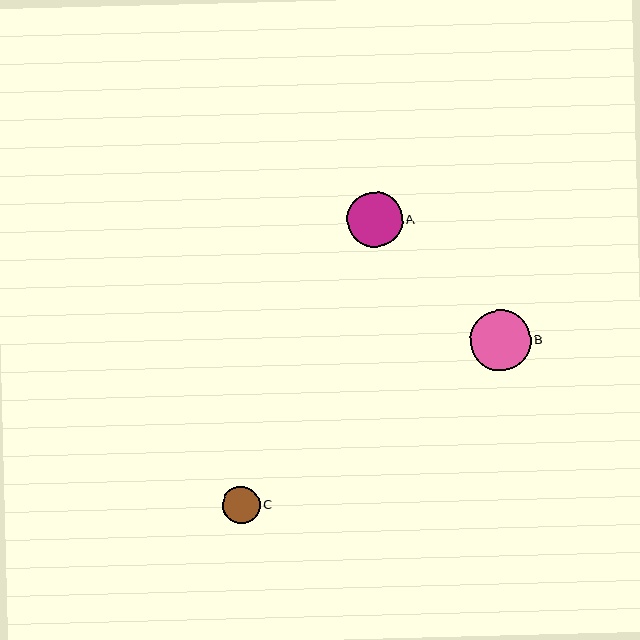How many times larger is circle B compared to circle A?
Circle B is approximately 1.1 times the size of circle A.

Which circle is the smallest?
Circle C is the smallest with a size of approximately 38 pixels.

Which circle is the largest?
Circle B is the largest with a size of approximately 61 pixels.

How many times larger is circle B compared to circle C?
Circle B is approximately 1.6 times the size of circle C.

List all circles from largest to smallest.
From largest to smallest: B, A, C.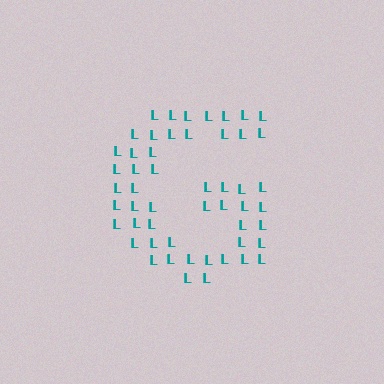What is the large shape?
The large shape is the letter G.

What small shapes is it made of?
It is made of small letter L's.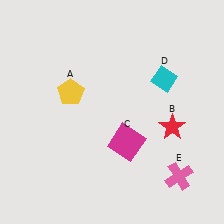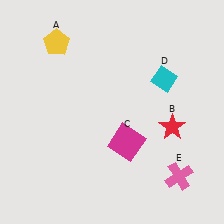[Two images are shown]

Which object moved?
The yellow pentagon (A) moved up.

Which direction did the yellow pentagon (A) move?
The yellow pentagon (A) moved up.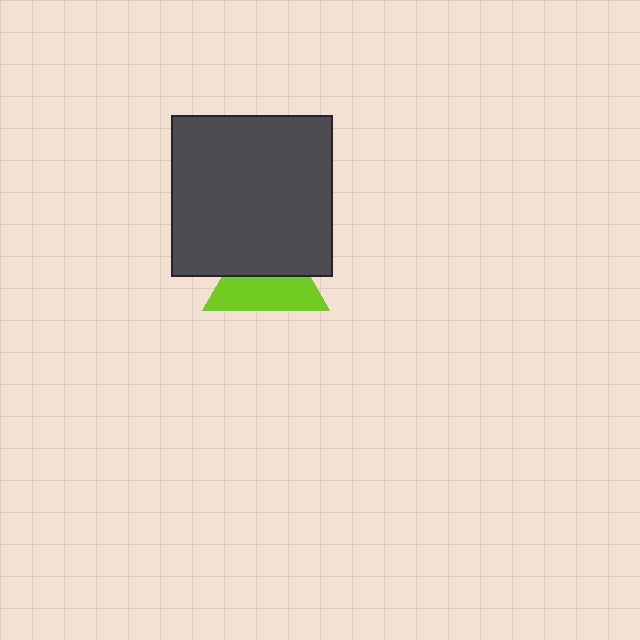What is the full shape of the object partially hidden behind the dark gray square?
The partially hidden object is a lime triangle.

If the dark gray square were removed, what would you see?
You would see the complete lime triangle.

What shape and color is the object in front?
The object in front is a dark gray square.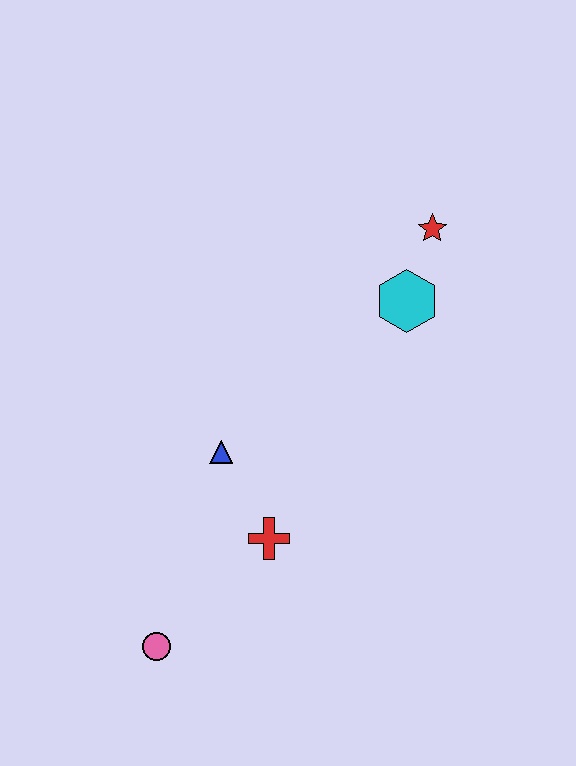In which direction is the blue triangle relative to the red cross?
The blue triangle is above the red cross.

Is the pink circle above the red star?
No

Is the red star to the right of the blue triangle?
Yes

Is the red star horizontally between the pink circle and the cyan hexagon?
No